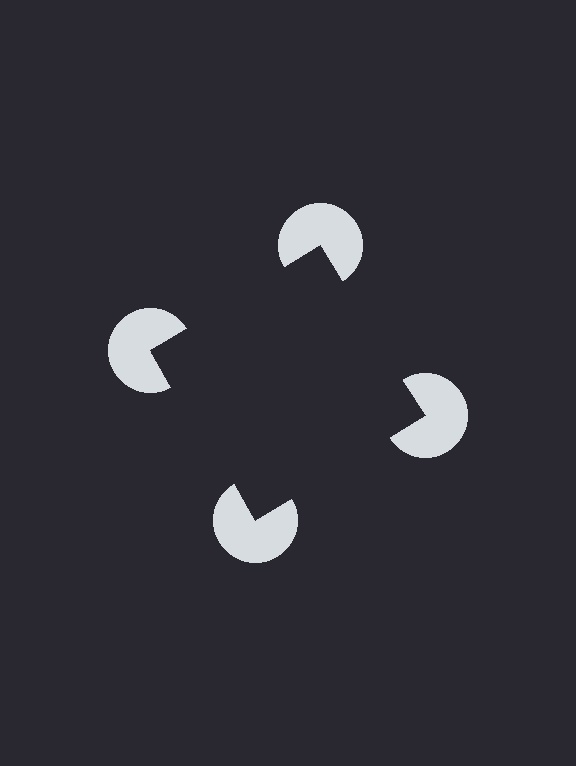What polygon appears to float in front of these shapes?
An illusory square — its edges are inferred from the aligned wedge cuts in the pac-man discs, not physically drawn.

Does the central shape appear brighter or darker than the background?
It typically appears slightly darker than the background, even though no actual brightness change is drawn.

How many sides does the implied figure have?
4 sides.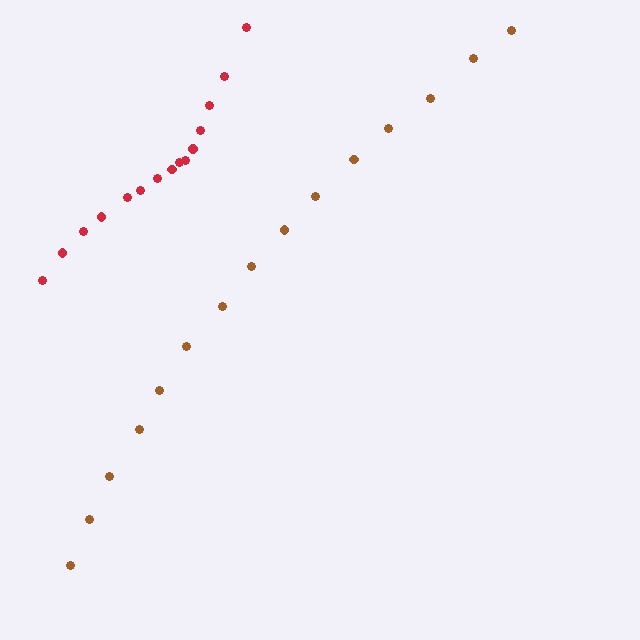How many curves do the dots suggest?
There are 2 distinct paths.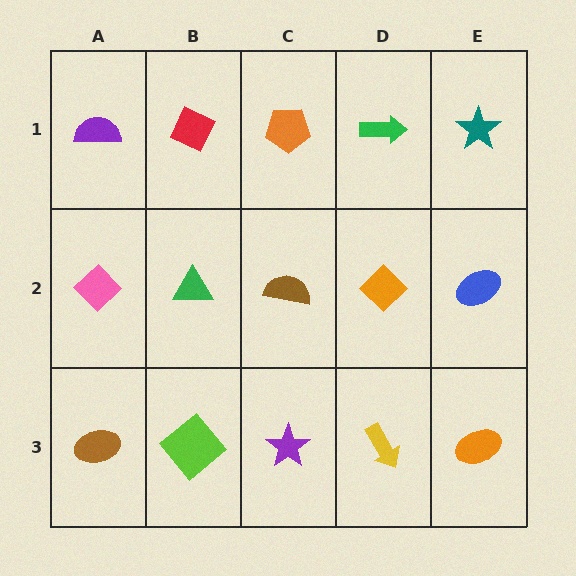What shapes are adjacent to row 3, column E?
A blue ellipse (row 2, column E), a yellow arrow (row 3, column D).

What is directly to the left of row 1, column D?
An orange pentagon.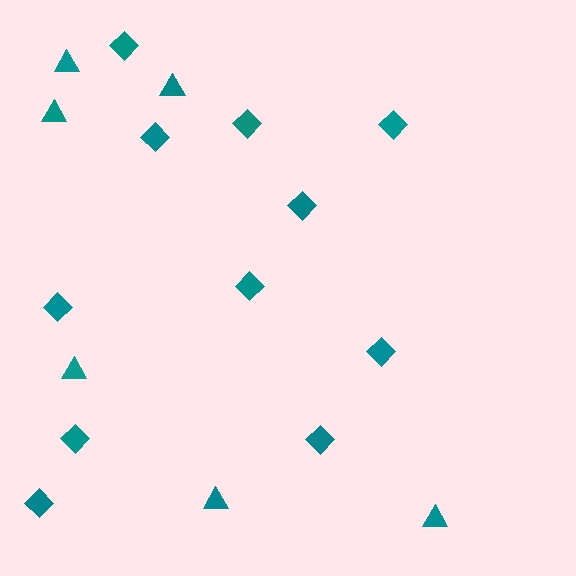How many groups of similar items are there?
There are 2 groups: one group of diamonds (11) and one group of triangles (6).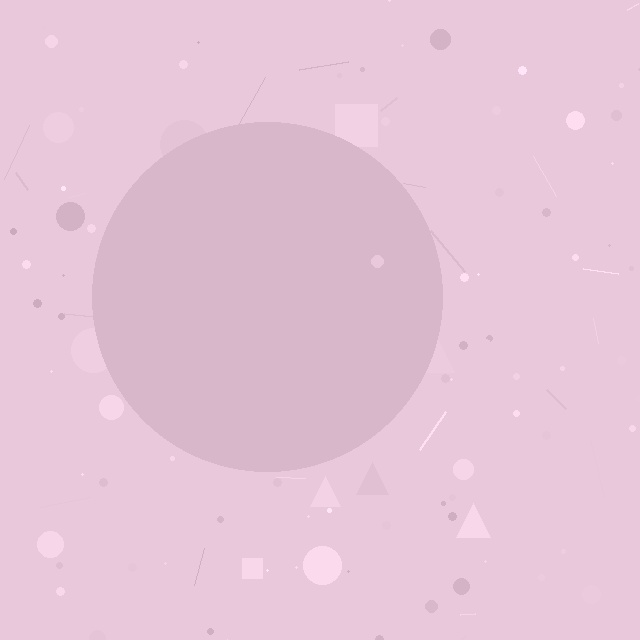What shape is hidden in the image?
A circle is hidden in the image.